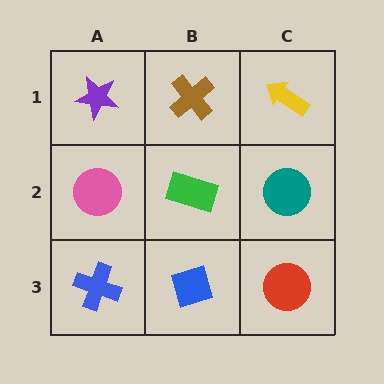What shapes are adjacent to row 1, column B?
A green rectangle (row 2, column B), a purple star (row 1, column A), a yellow arrow (row 1, column C).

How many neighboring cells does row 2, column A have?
3.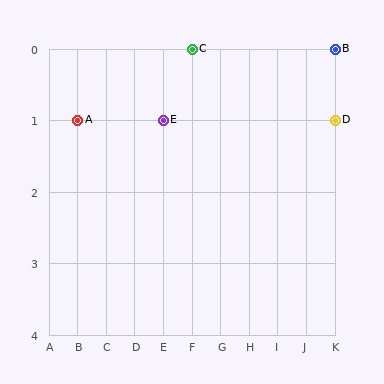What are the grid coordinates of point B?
Point B is at grid coordinates (K, 0).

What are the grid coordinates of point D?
Point D is at grid coordinates (K, 1).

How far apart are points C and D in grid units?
Points C and D are 5 columns and 1 row apart (about 5.1 grid units diagonally).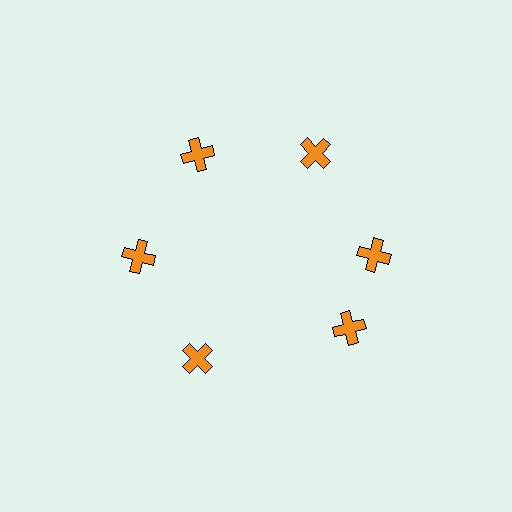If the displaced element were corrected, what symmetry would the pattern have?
It would have 6-fold rotational symmetry — the pattern would map onto itself every 60 degrees.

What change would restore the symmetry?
The symmetry would be restored by rotating it back into even spacing with its neighbors so that all 6 crosses sit at equal angles and equal distance from the center.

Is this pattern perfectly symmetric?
No. The 6 orange crosses are arranged in a ring, but one element near the 5 o'clock position is rotated out of alignment along the ring, breaking the 6-fold rotational symmetry.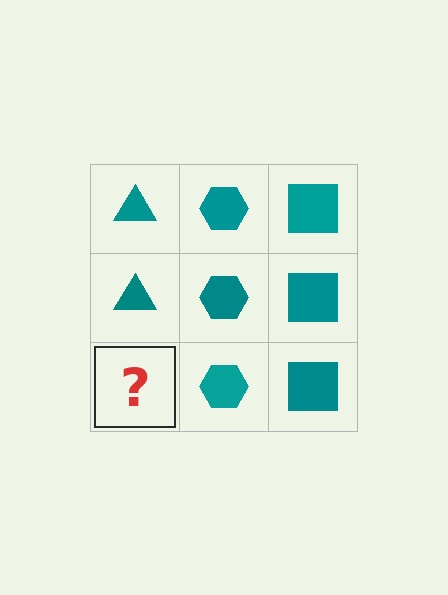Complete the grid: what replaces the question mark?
The question mark should be replaced with a teal triangle.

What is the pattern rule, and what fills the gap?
The rule is that each column has a consistent shape. The gap should be filled with a teal triangle.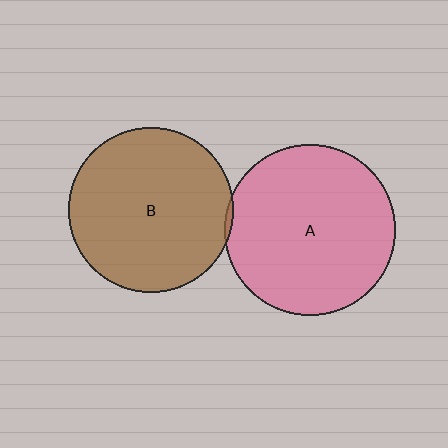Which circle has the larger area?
Circle A (pink).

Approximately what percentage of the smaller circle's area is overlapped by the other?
Approximately 5%.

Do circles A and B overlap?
Yes.